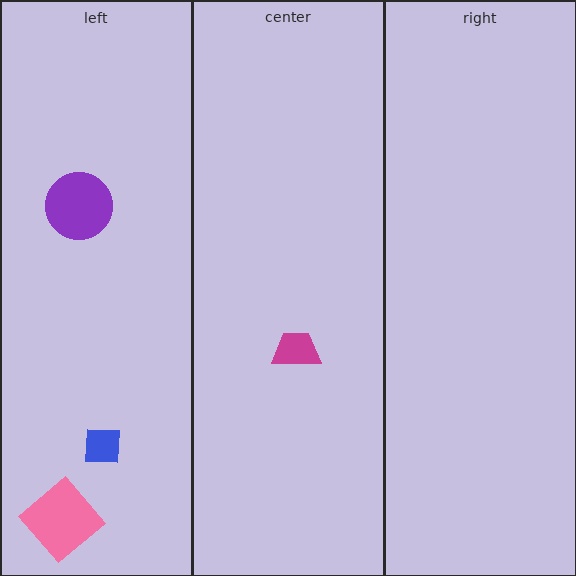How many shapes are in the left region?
3.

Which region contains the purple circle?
The left region.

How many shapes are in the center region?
1.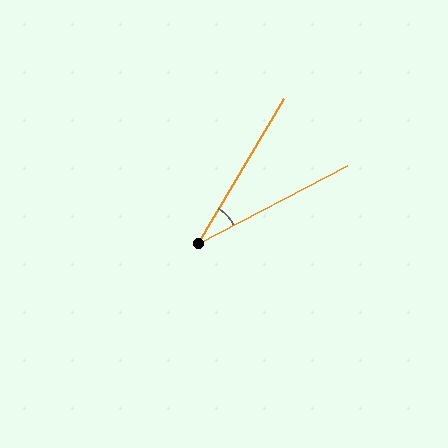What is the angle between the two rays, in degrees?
Approximately 32 degrees.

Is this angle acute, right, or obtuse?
It is acute.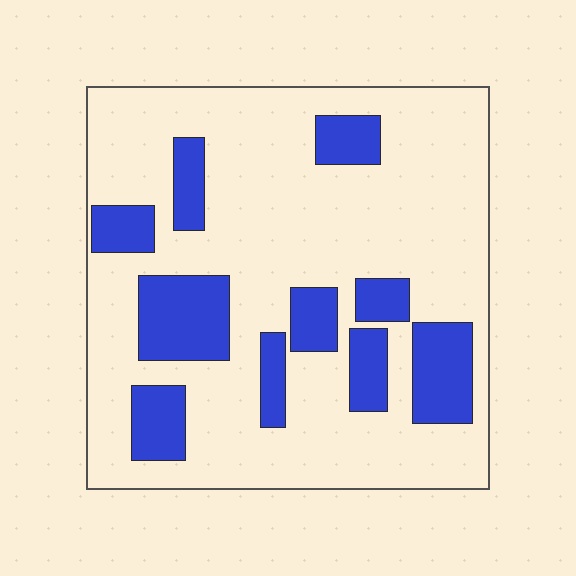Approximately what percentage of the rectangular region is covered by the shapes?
Approximately 25%.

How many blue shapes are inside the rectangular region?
10.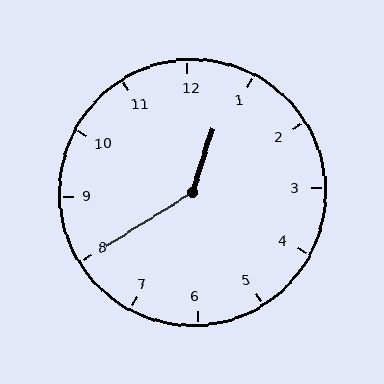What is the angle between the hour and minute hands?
Approximately 140 degrees.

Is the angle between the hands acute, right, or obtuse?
It is obtuse.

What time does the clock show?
12:40.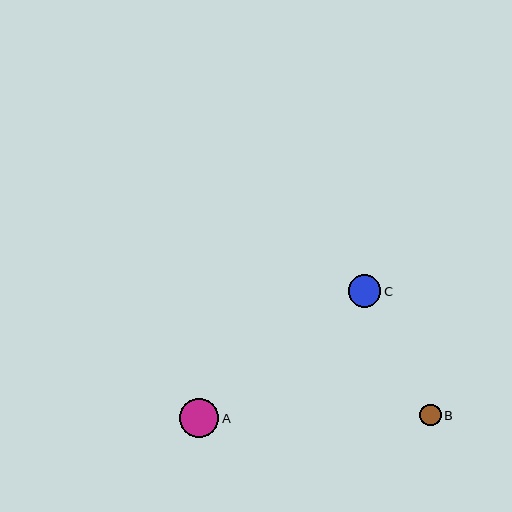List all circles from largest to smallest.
From largest to smallest: A, C, B.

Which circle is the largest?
Circle A is the largest with a size of approximately 39 pixels.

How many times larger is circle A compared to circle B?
Circle A is approximately 1.8 times the size of circle B.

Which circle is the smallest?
Circle B is the smallest with a size of approximately 21 pixels.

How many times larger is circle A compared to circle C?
Circle A is approximately 1.2 times the size of circle C.